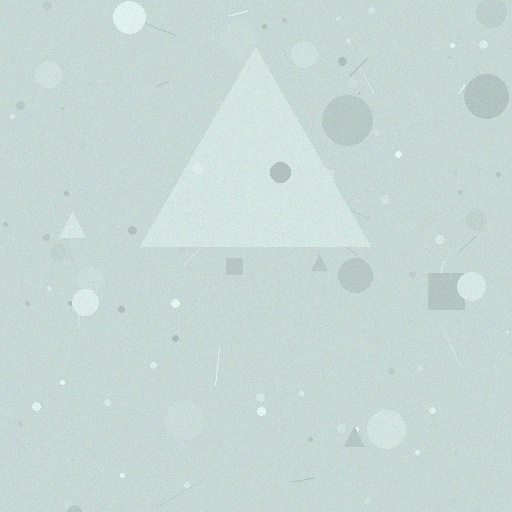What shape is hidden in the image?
A triangle is hidden in the image.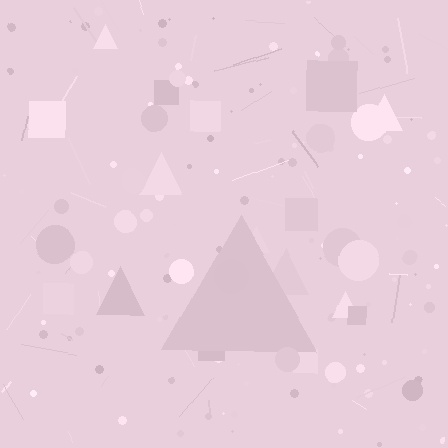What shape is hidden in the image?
A triangle is hidden in the image.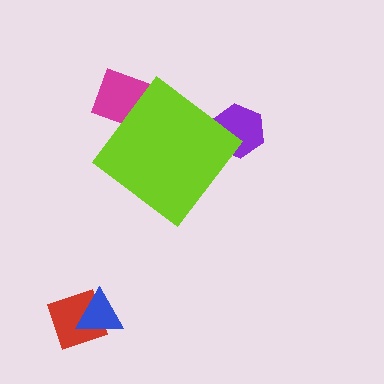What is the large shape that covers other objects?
A lime diamond.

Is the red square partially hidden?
No, the red square is fully visible.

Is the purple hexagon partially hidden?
Yes, the purple hexagon is partially hidden behind the lime diamond.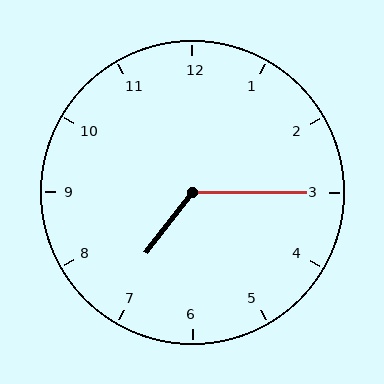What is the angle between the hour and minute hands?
Approximately 128 degrees.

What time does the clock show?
7:15.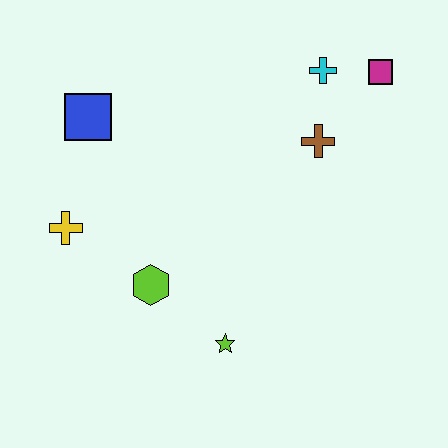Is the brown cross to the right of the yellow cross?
Yes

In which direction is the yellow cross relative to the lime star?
The yellow cross is to the left of the lime star.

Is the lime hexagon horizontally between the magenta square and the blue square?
Yes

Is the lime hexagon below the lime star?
No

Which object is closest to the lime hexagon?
The lime star is closest to the lime hexagon.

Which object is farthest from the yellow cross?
The magenta square is farthest from the yellow cross.